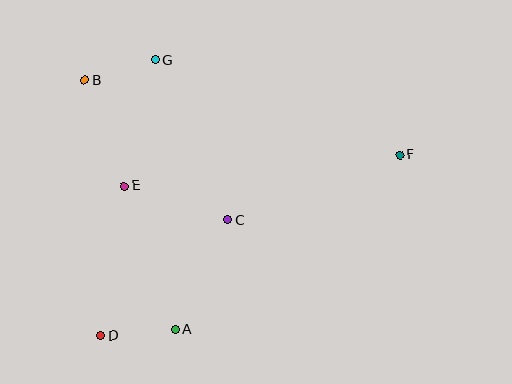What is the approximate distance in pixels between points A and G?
The distance between A and G is approximately 270 pixels.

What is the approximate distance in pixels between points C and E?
The distance between C and E is approximately 109 pixels.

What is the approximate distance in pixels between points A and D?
The distance between A and D is approximately 74 pixels.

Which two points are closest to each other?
Points B and G are closest to each other.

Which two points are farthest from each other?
Points D and F are farthest from each other.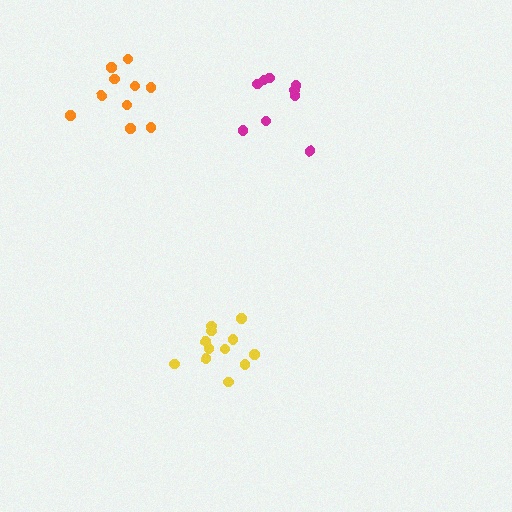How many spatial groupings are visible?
There are 3 spatial groupings.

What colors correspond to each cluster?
The clusters are colored: magenta, orange, yellow.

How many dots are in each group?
Group 1: 9 dots, Group 2: 10 dots, Group 3: 12 dots (31 total).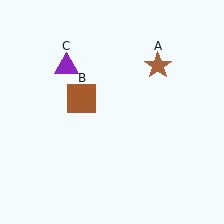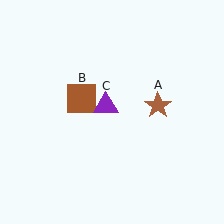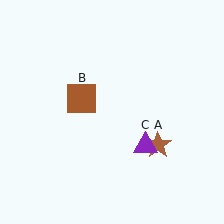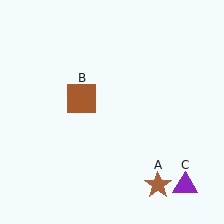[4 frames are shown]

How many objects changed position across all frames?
2 objects changed position: brown star (object A), purple triangle (object C).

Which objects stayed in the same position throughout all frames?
Brown square (object B) remained stationary.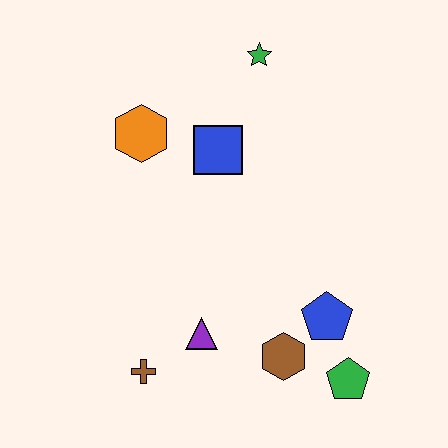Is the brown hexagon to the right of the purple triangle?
Yes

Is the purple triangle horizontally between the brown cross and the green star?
Yes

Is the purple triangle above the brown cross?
Yes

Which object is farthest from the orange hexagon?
The green pentagon is farthest from the orange hexagon.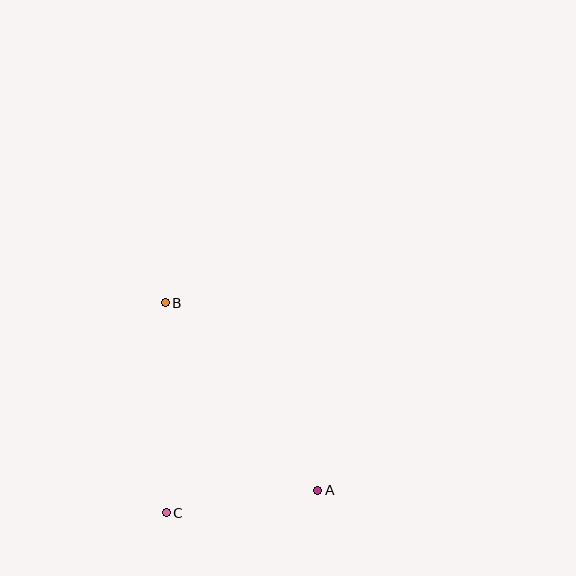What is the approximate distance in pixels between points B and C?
The distance between B and C is approximately 210 pixels.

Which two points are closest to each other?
Points A and C are closest to each other.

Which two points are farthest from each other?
Points A and B are farthest from each other.